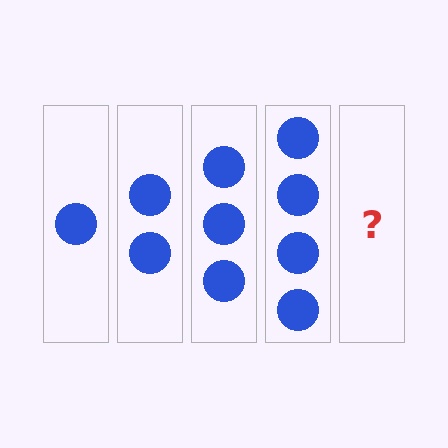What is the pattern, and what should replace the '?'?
The pattern is that each step adds one more circle. The '?' should be 5 circles.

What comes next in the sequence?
The next element should be 5 circles.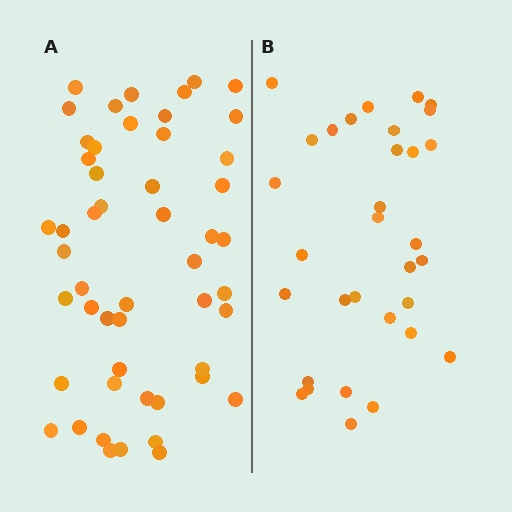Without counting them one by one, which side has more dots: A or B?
Region A (the left region) has more dots.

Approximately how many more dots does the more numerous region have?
Region A has approximately 20 more dots than region B.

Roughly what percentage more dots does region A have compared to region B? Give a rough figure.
About 60% more.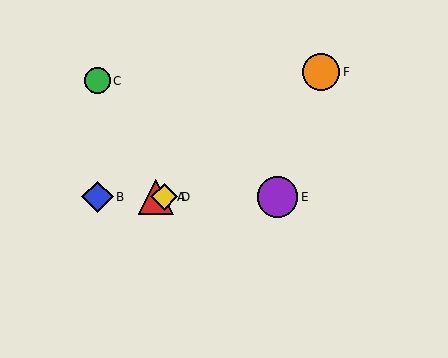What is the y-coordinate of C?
Object C is at y≈81.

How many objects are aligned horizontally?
4 objects (A, B, D, E) are aligned horizontally.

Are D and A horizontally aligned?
Yes, both are at y≈197.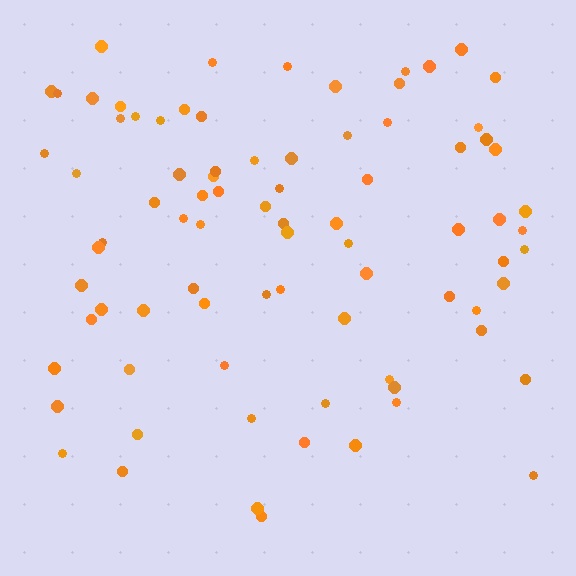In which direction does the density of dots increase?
From bottom to top, with the top side densest.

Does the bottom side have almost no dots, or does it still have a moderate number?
Still a moderate number, just noticeably fewer than the top.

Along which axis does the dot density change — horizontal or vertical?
Vertical.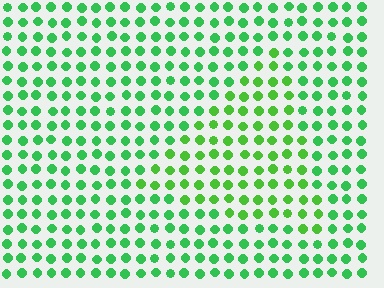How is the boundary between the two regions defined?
The boundary is defined purely by a slight shift in hue (about 23 degrees). Spacing, size, and orientation are identical on both sides.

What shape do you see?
I see a triangle.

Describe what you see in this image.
The image is filled with small green elements in a uniform arrangement. A triangle-shaped region is visible where the elements are tinted to a slightly different hue, forming a subtle color boundary.